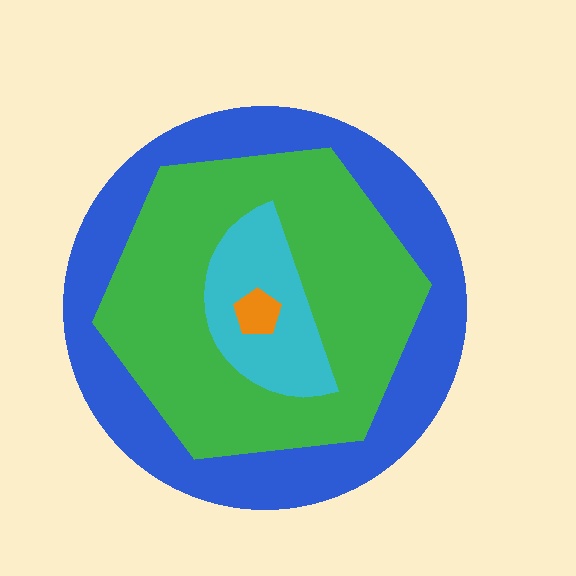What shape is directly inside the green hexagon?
The cyan semicircle.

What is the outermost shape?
The blue circle.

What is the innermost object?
The orange pentagon.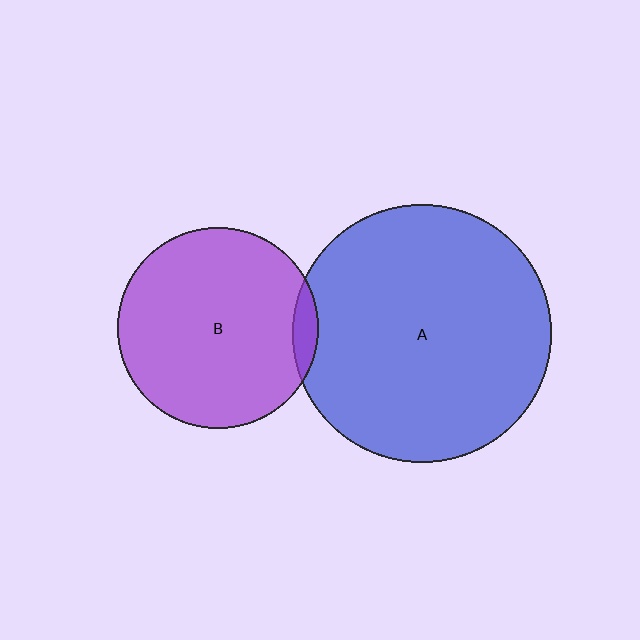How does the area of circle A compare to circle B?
Approximately 1.7 times.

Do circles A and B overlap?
Yes.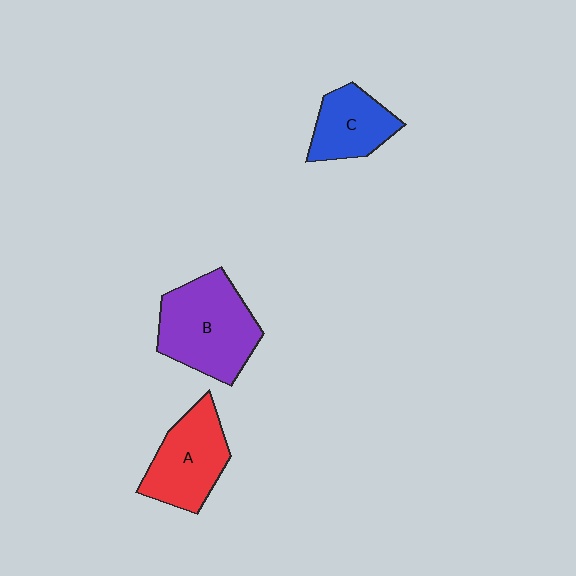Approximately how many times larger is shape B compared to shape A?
Approximately 1.3 times.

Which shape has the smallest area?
Shape C (blue).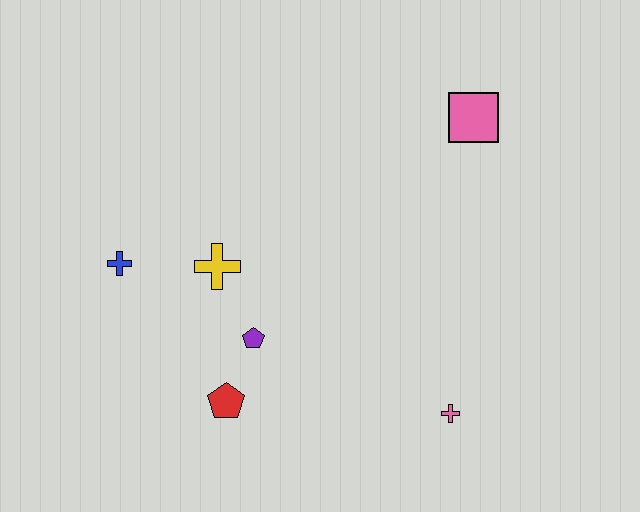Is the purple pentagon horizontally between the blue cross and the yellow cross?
No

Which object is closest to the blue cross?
The yellow cross is closest to the blue cross.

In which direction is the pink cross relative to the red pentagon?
The pink cross is to the right of the red pentagon.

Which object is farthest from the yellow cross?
The pink square is farthest from the yellow cross.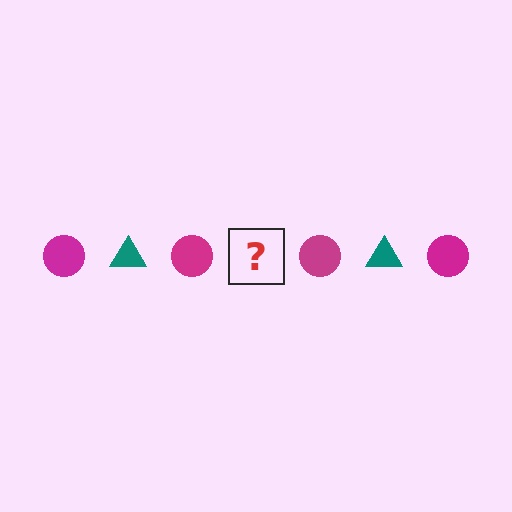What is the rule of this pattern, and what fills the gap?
The rule is that the pattern alternates between magenta circle and teal triangle. The gap should be filled with a teal triangle.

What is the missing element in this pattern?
The missing element is a teal triangle.